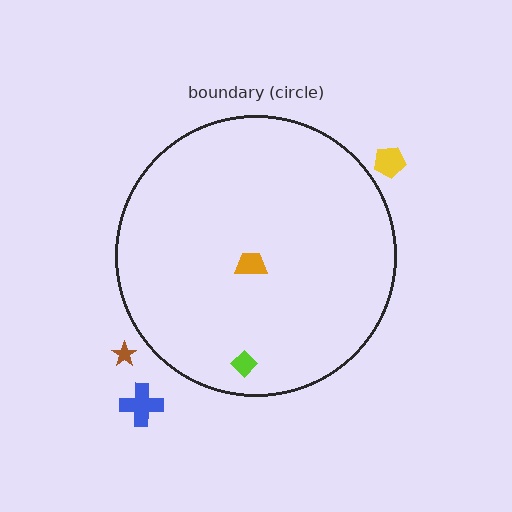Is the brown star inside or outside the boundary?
Outside.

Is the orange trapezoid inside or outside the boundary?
Inside.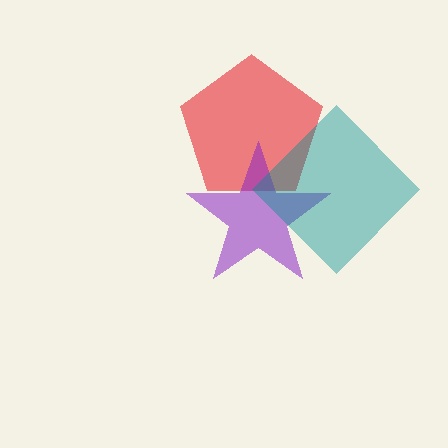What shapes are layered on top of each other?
The layered shapes are: a red pentagon, a purple star, a teal diamond.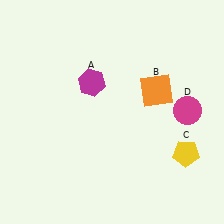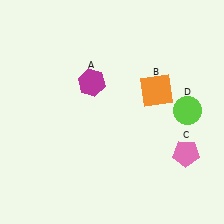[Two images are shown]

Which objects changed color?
C changed from yellow to pink. D changed from magenta to lime.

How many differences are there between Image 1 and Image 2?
There are 2 differences between the two images.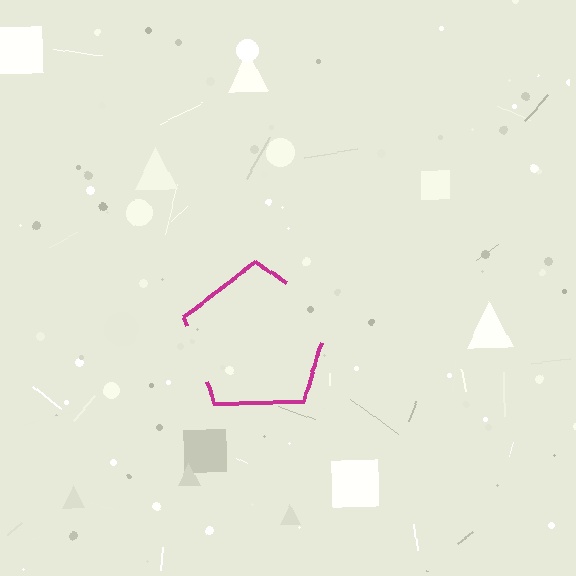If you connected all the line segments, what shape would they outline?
They would outline a pentagon.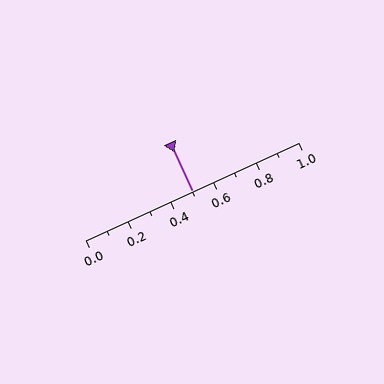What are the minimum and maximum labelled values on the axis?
The axis runs from 0.0 to 1.0.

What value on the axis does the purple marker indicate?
The marker indicates approximately 0.5.